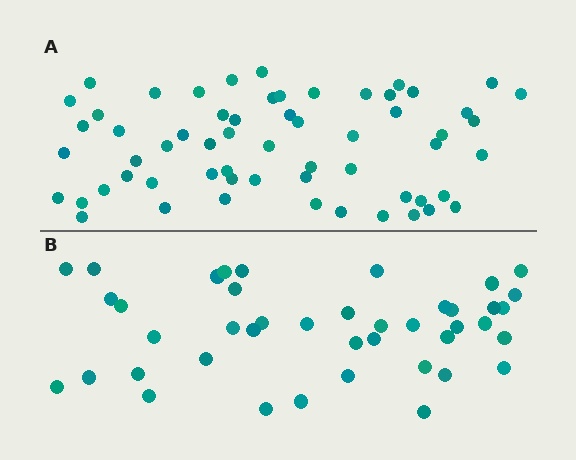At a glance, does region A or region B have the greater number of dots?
Region A (the top region) has more dots.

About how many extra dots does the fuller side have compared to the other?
Region A has approximately 20 more dots than region B.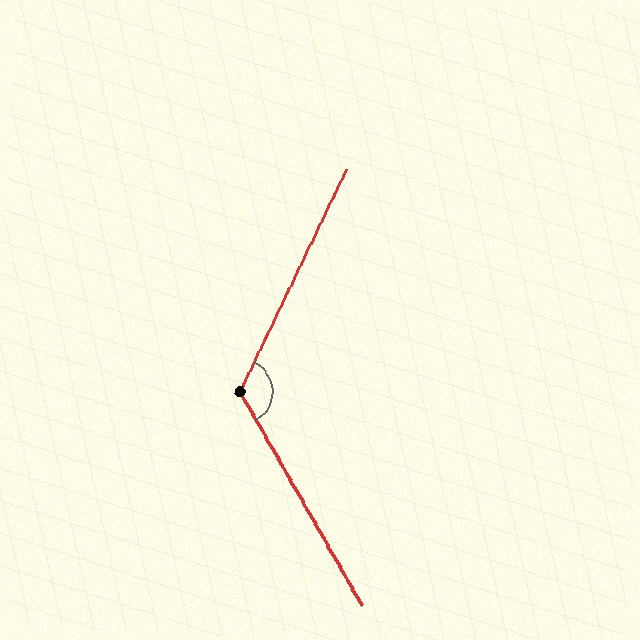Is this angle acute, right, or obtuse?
It is obtuse.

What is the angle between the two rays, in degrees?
Approximately 125 degrees.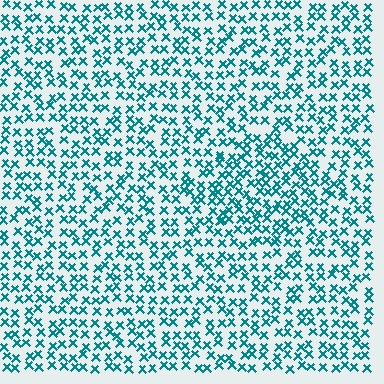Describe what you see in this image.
The image contains small teal elements arranged at two different densities. A diamond-shaped region is visible where the elements are more densely packed than the surrounding area.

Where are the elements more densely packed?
The elements are more densely packed inside the diamond boundary.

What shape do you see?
I see a diamond.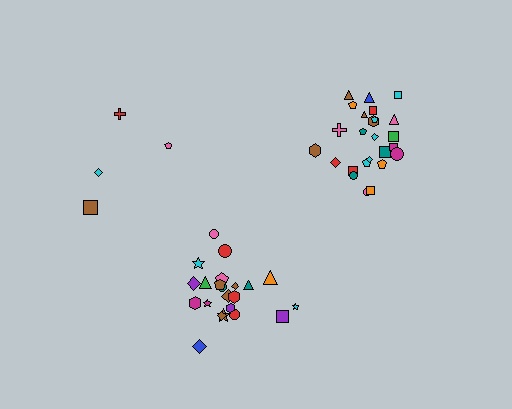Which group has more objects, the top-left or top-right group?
The top-right group.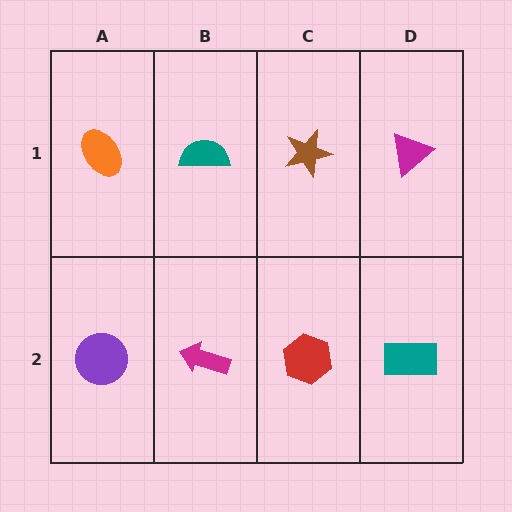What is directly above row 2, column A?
An orange ellipse.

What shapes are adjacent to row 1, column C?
A red hexagon (row 2, column C), a teal semicircle (row 1, column B), a magenta triangle (row 1, column D).